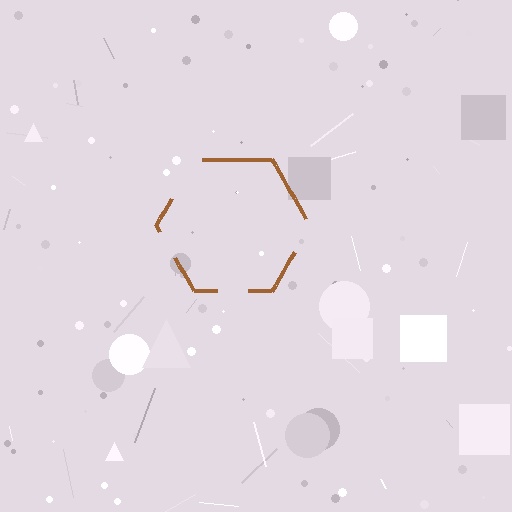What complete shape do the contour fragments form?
The contour fragments form a hexagon.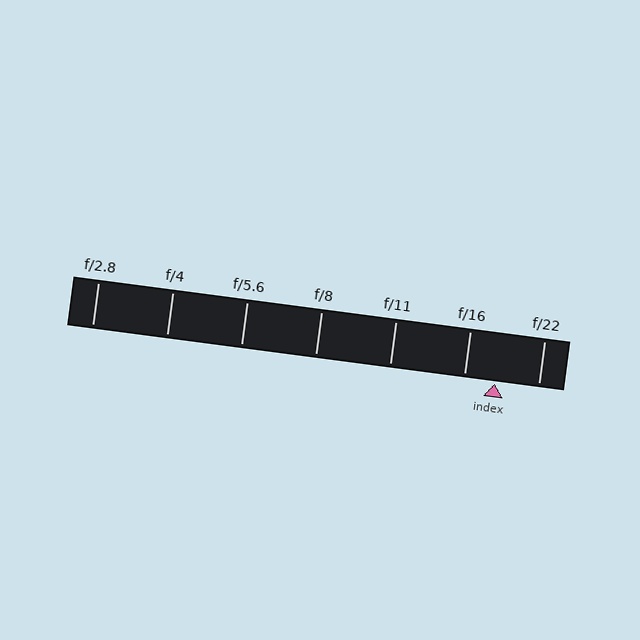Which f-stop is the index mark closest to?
The index mark is closest to f/16.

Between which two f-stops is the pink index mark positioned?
The index mark is between f/16 and f/22.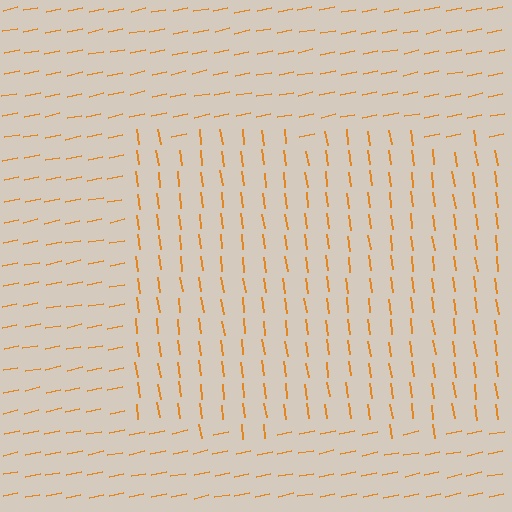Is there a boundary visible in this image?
Yes, there is a texture boundary formed by a change in line orientation.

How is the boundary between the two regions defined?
The boundary is defined purely by a change in line orientation (approximately 86 degrees difference). All lines are the same color and thickness.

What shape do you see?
I see a rectangle.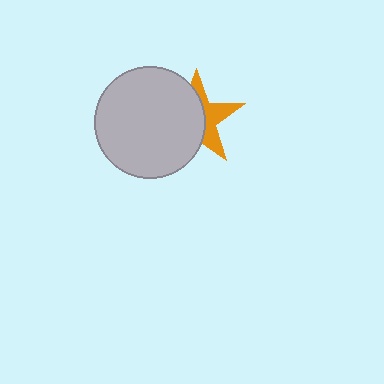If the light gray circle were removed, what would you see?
You would see the complete orange star.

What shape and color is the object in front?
The object in front is a light gray circle.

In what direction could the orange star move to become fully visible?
The orange star could move right. That would shift it out from behind the light gray circle entirely.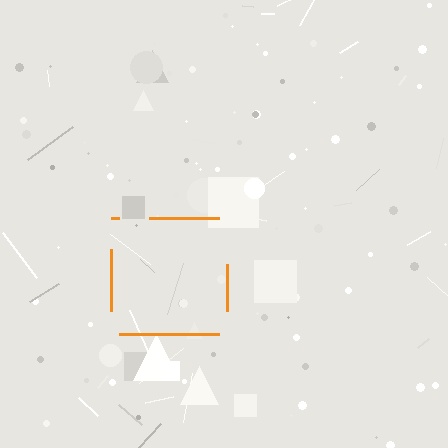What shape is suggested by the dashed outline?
The dashed outline suggests a square.